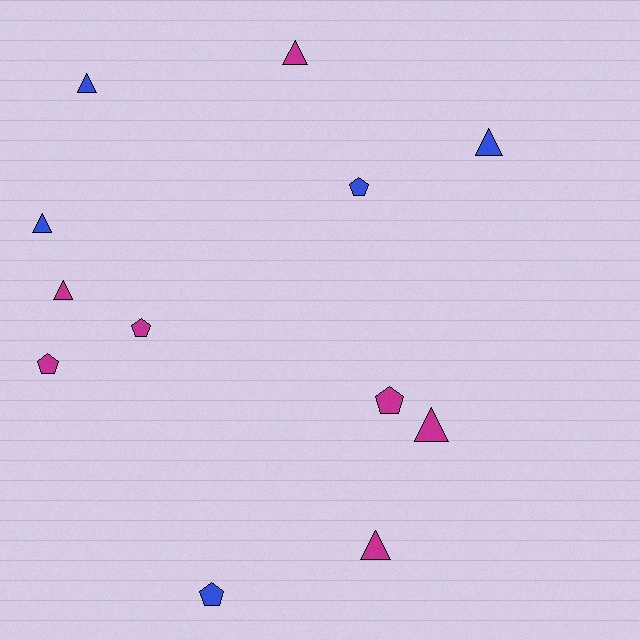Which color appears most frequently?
Magenta, with 7 objects.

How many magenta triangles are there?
There are 4 magenta triangles.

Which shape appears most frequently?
Triangle, with 7 objects.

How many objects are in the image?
There are 12 objects.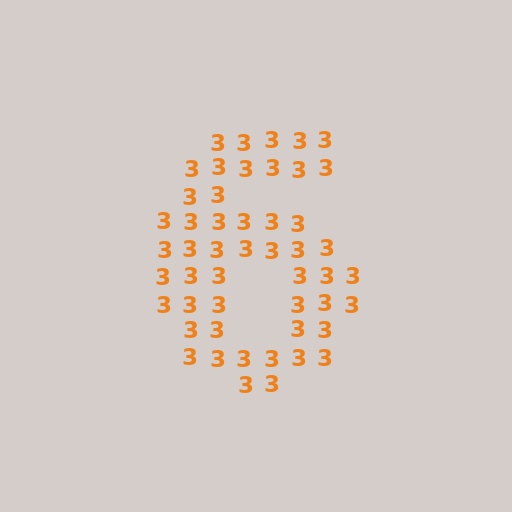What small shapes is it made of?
It is made of small digit 3's.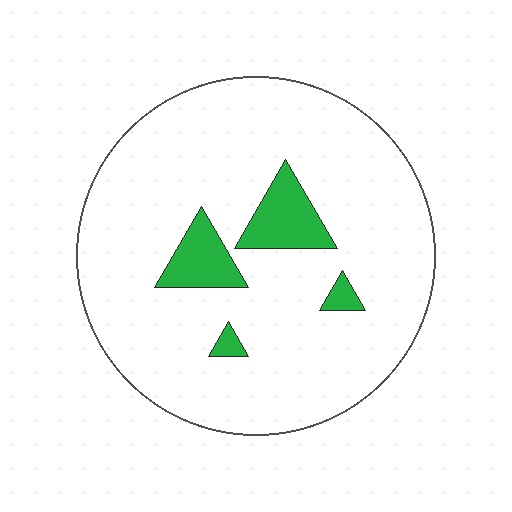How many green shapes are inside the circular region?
4.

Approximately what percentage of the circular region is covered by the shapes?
Approximately 10%.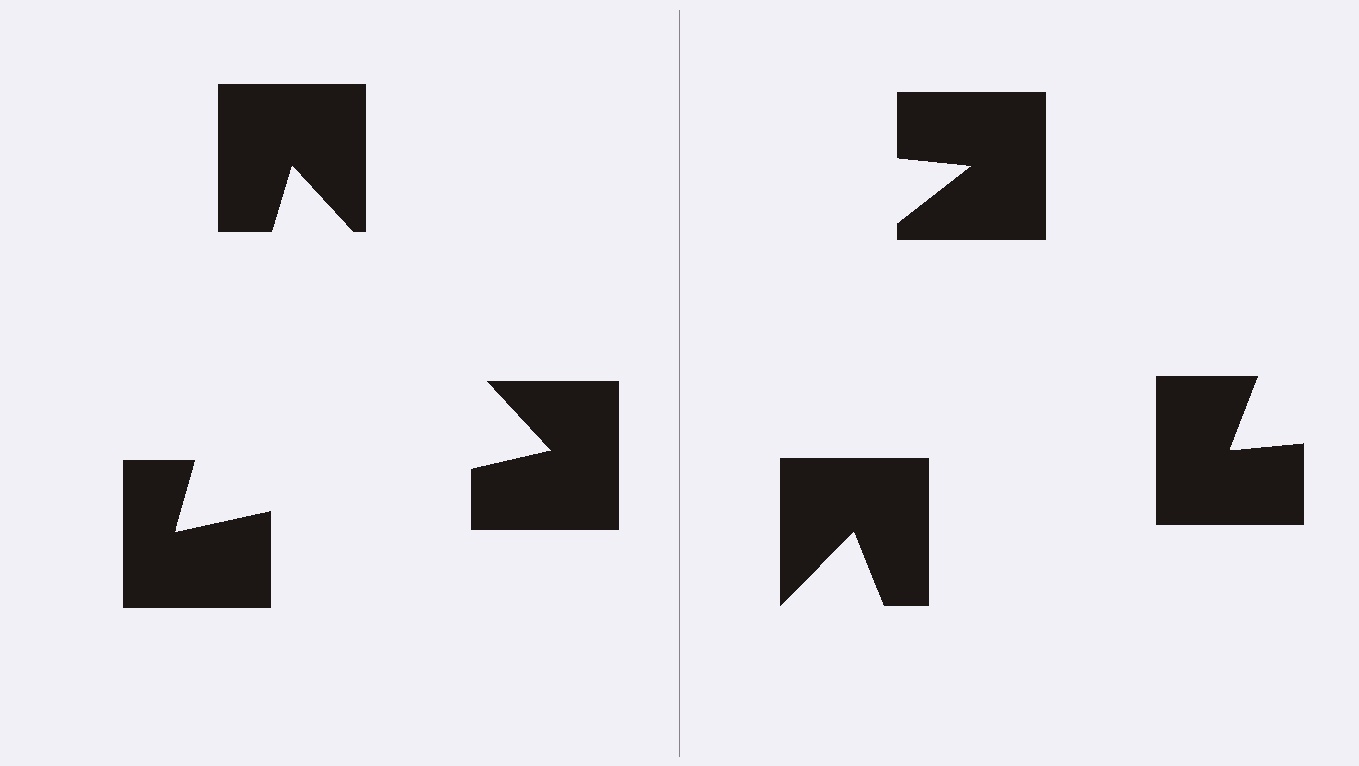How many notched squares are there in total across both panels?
6 — 3 on each side.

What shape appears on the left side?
An illusory triangle.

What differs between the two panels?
The notched squares are positioned identically on both sides; only the wedge orientations differ. On the left they align to a triangle; on the right they are misaligned.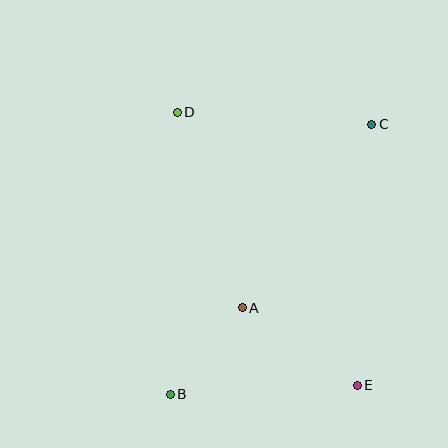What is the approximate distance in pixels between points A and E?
The distance between A and E is approximately 139 pixels.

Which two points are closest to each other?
Points A and B are closest to each other.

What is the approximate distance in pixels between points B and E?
The distance between B and E is approximately 187 pixels.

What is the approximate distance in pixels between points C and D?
The distance between C and D is approximately 195 pixels.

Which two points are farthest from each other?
Points B and C are farthest from each other.